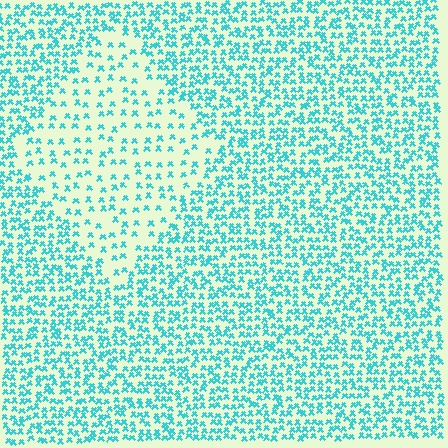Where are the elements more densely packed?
The elements are more densely packed outside the diamond boundary.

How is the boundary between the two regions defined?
The boundary is defined by a change in element density (approximately 2.3x ratio). All elements are the same color, size, and shape.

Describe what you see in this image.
The image contains small cyan elements arranged at two different densities. A diamond-shaped region is visible where the elements are less densely packed than the surrounding area.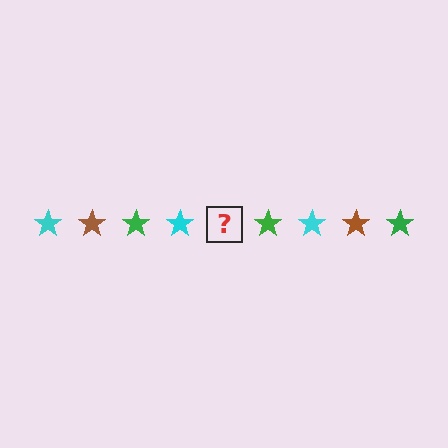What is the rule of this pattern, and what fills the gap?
The rule is that the pattern cycles through cyan, brown, green stars. The gap should be filled with a brown star.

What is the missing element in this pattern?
The missing element is a brown star.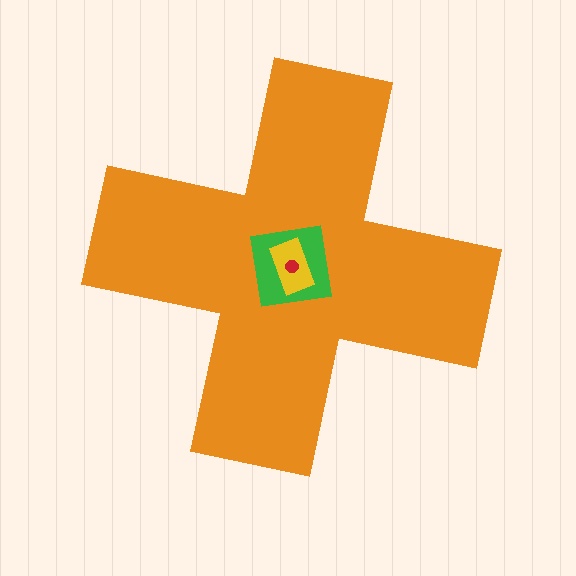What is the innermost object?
The red circle.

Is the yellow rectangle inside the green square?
Yes.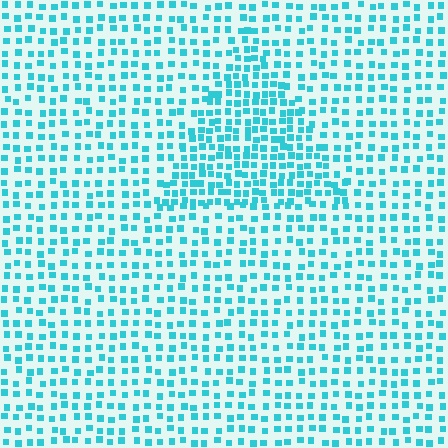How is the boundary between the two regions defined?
The boundary is defined by a change in element density (approximately 1.7x ratio). All elements are the same color, size, and shape.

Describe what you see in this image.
The image contains small cyan elements arranged at two different densities. A triangle-shaped region is visible where the elements are more densely packed than the surrounding area.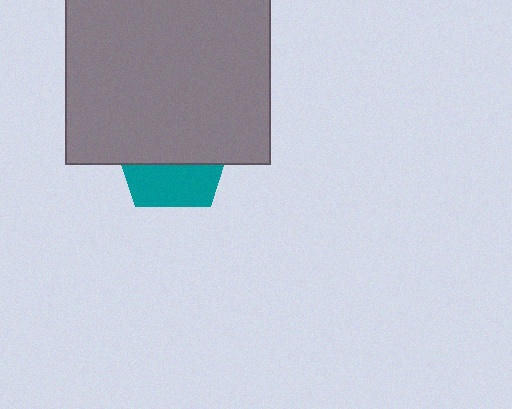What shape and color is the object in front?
The object in front is a gray rectangle.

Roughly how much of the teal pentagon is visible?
A small part of it is visible (roughly 38%).